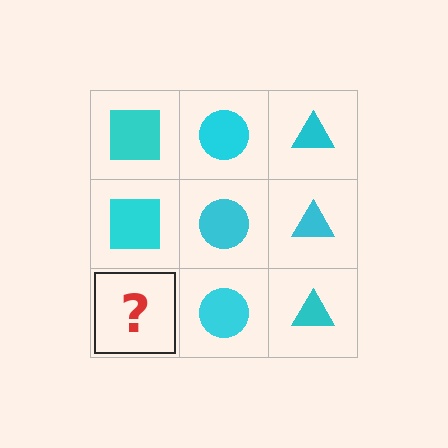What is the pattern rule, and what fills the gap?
The rule is that each column has a consistent shape. The gap should be filled with a cyan square.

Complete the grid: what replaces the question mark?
The question mark should be replaced with a cyan square.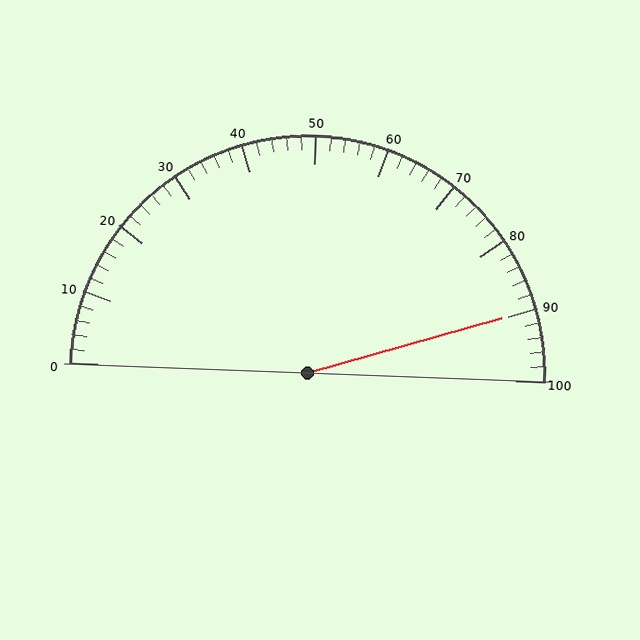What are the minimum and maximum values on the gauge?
The gauge ranges from 0 to 100.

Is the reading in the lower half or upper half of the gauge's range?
The reading is in the upper half of the range (0 to 100).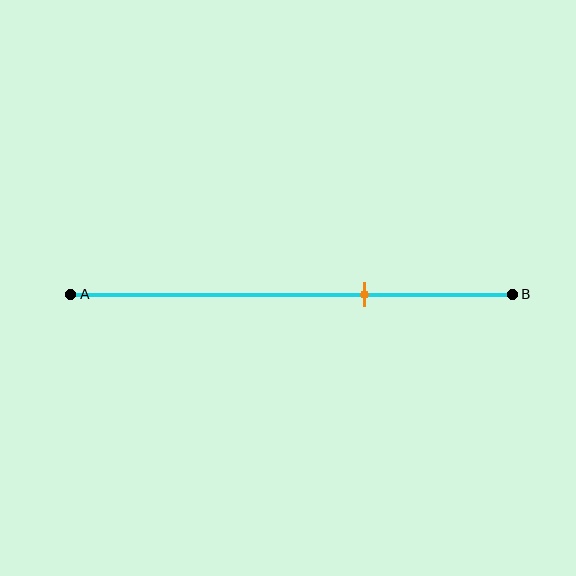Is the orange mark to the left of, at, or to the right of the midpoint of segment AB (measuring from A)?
The orange mark is to the right of the midpoint of segment AB.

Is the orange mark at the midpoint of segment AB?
No, the mark is at about 65% from A, not at the 50% midpoint.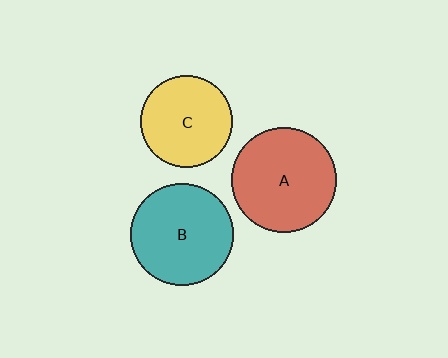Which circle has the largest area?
Circle A (red).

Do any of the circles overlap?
No, none of the circles overlap.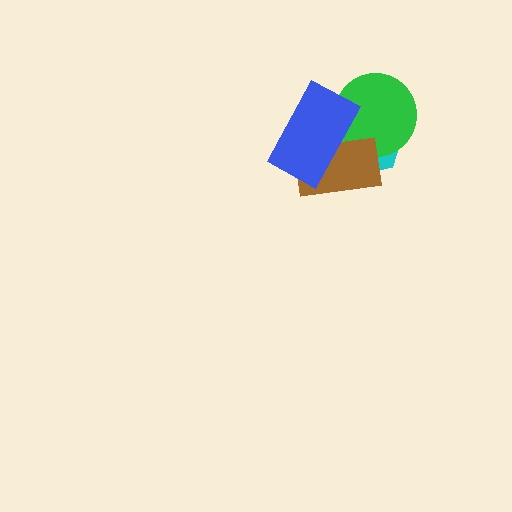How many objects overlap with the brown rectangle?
3 objects overlap with the brown rectangle.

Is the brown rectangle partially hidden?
Yes, it is partially covered by another shape.